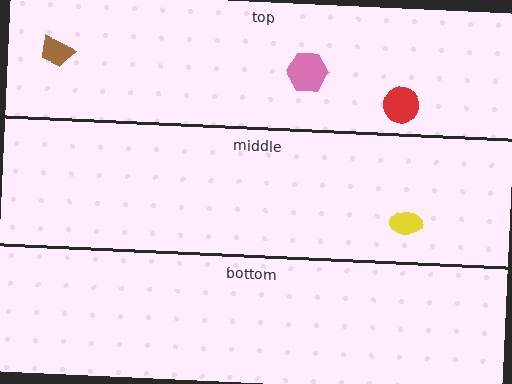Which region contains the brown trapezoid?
The top region.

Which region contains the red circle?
The top region.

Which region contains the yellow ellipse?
The middle region.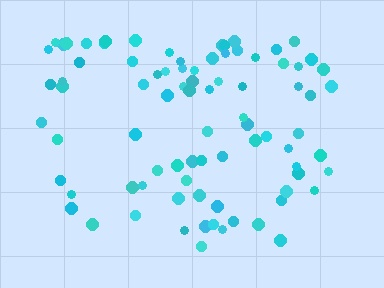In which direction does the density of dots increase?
From bottom to top, with the top side densest.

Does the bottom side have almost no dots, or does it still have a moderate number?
Still a moderate number, just noticeably fewer than the top.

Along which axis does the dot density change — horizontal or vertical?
Vertical.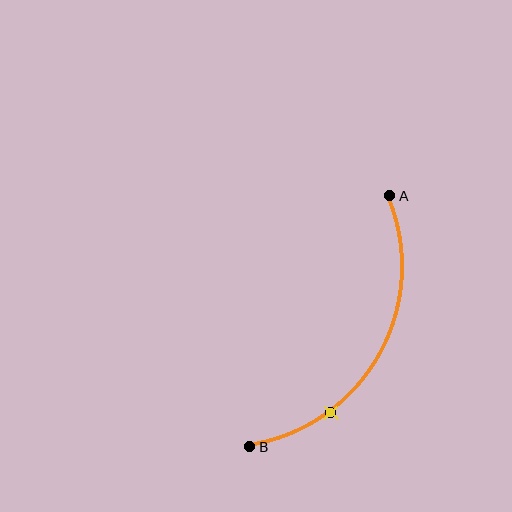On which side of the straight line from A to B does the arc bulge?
The arc bulges to the right of the straight line connecting A and B.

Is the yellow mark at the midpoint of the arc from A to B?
No. The yellow mark lies on the arc but is closer to endpoint B. The arc midpoint would be at the point on the curve equidistant along the arc from both A and B.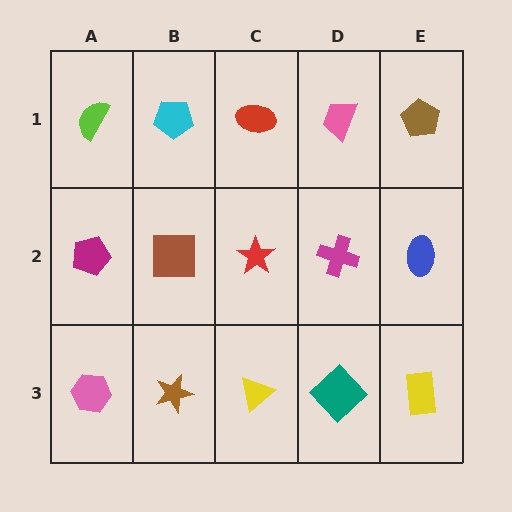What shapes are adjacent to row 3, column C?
A red star (row 2, column C), a brown star (row 3, column B), a teal diamond (row 3, column D).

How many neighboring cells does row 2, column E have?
3.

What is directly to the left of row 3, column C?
A brown star.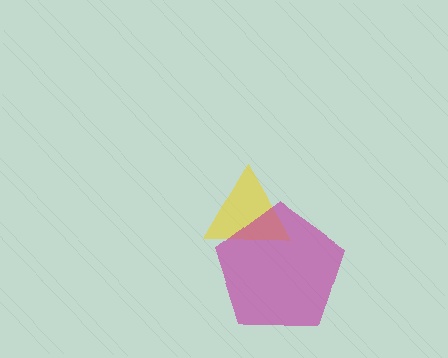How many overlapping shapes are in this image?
There are 2 overlapping shapes in the image.